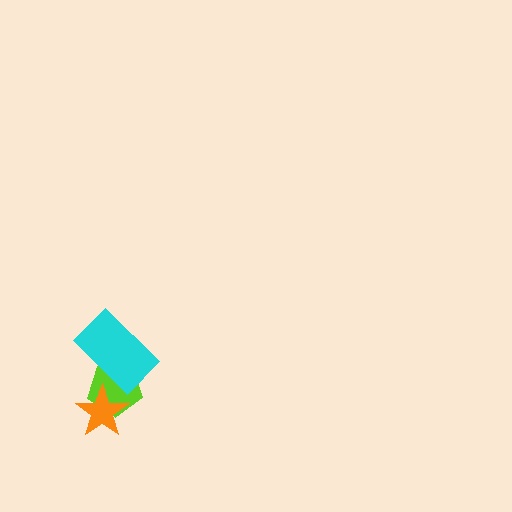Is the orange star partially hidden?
No, no other shape covers it.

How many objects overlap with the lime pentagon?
2 objects overlap with the lime pentagon.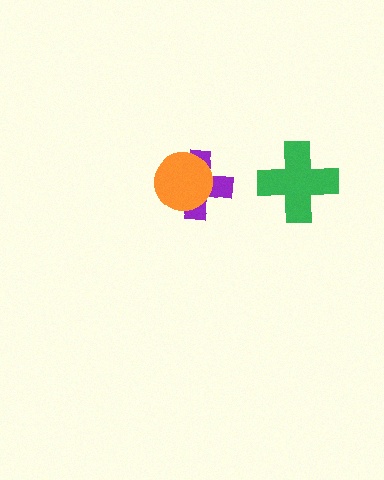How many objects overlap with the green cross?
0 objects overlap with the green cross.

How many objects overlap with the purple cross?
1 object overlaps with the purple cross.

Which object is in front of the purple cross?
The orange circle is in front of the purple cross.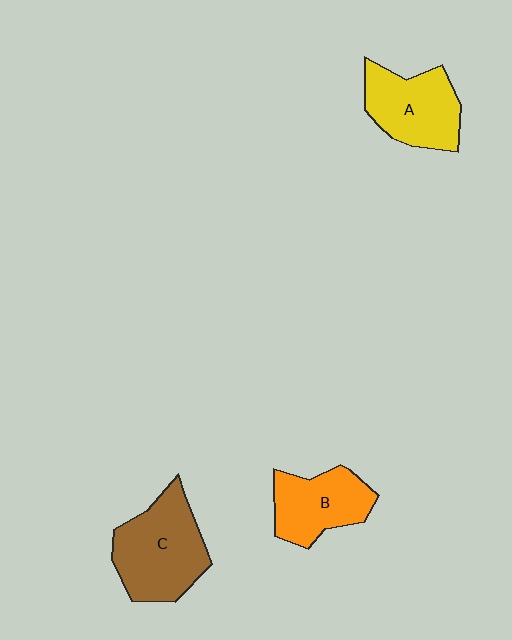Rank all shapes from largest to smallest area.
From largest to smallest: C (brown), A (yellow), B (orange).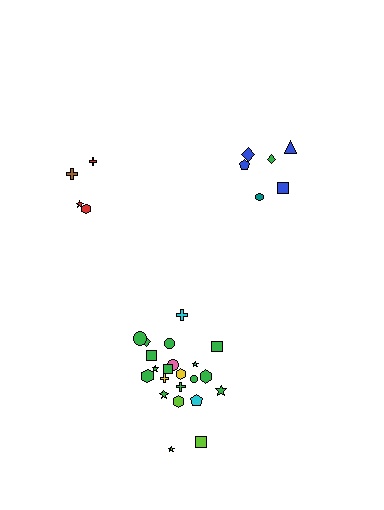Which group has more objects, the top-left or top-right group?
The top-right group.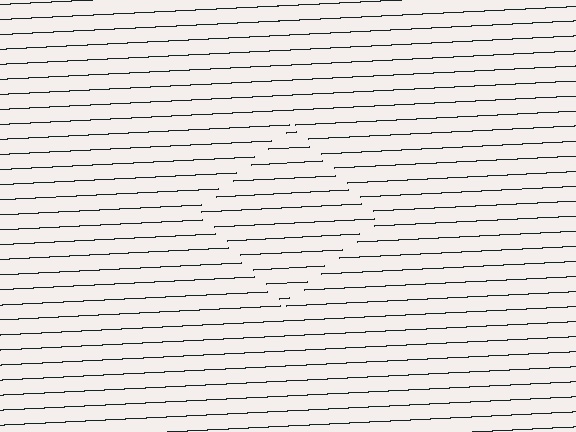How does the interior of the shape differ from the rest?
The interior of the shape contains the same grating, shifted by half a period — the contour is defined by the phase discontinuity where line-ends from the inner and outer gratings abut.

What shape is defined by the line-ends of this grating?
An illusory square. The interior of the shape contains the same grating, shifted by half a period — the contour is defined by the phase discontinuity where line-ends from the inner and outer gratings abut.